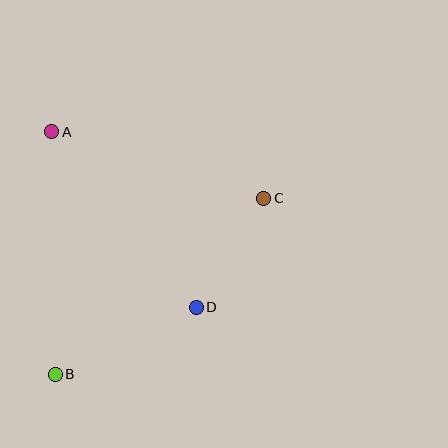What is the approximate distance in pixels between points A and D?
The distance between A and D is approximately 227 pixels.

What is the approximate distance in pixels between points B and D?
The distance between B and D is approximately 156 pixels.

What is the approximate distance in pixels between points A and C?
The distance between A and C is approximately 222 pixels.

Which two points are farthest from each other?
Points B and C are farthest from each other.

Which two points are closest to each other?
Points C and D are closest to each other.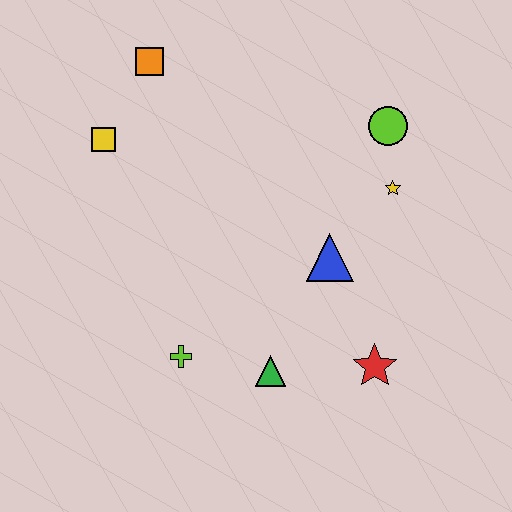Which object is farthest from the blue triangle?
The orange square is farthest from the blue triangle.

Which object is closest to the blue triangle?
The yellow star is closest to the blue triangle.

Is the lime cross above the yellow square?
No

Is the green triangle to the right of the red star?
No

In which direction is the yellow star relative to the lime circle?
The yellow star is below the lime circle.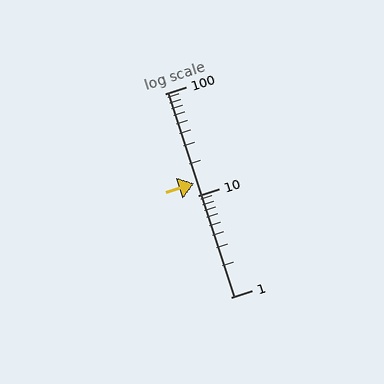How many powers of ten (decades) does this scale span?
The scale spans 2 decades, from 1 to 100.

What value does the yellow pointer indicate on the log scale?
The pointer indicates approximately 13.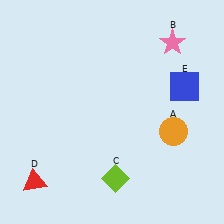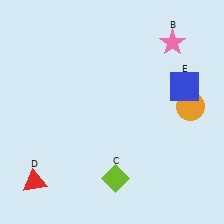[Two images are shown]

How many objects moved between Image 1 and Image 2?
1 object moved between the two images.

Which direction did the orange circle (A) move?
The orange circle (A) moved up.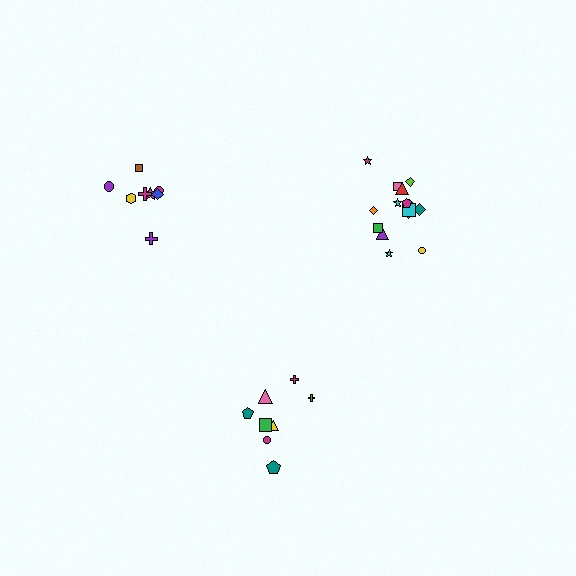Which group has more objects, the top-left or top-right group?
The top-right group.